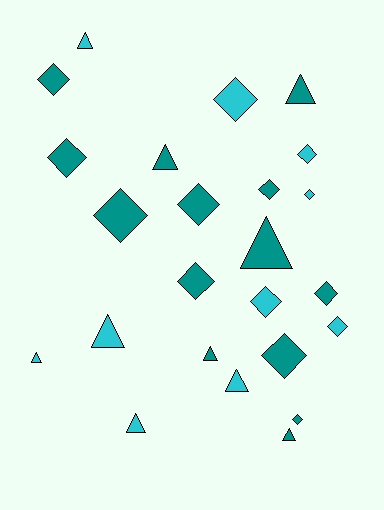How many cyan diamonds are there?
There are 5 cyan diamonds.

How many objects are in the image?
There are 24 objects.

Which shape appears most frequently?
Diamond, with 14 objects.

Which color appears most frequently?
Teal, with 14 objects.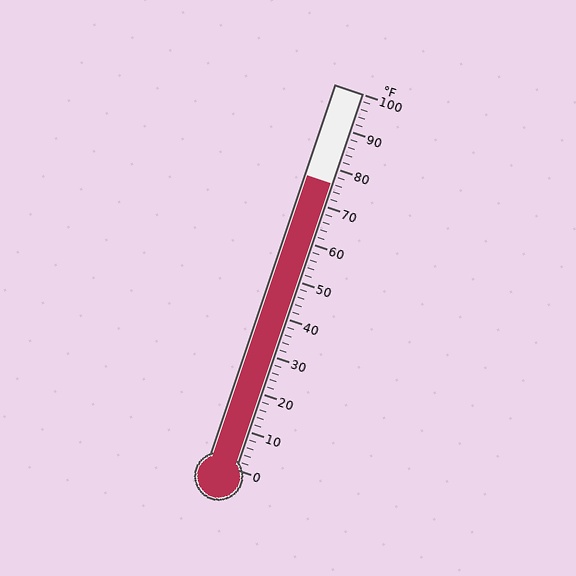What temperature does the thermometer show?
The thermometer shows approximately 76°F.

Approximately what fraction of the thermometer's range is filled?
The thermometer is filled to approximately 75% of its range.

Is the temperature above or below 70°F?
The temperature is above 70°F.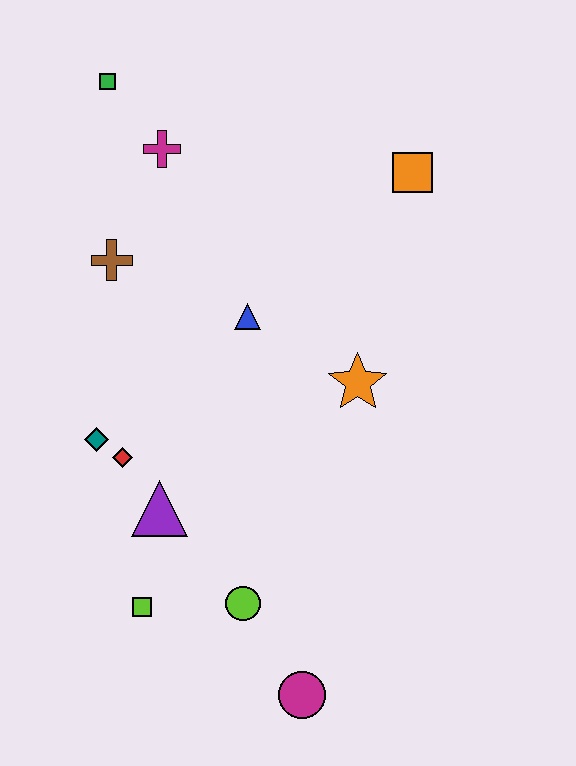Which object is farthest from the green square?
The magenta circle is farthest from the green square.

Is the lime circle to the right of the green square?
Yes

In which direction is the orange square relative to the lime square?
The orange square is above the lime square.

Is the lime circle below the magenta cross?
Yes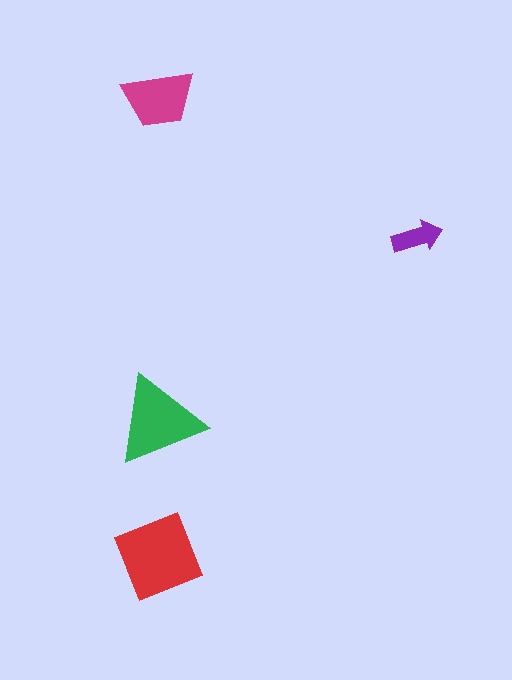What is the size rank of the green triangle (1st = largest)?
2nd.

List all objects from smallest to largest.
The purple arrow, the magenta trapezoid, the green triangle, the red square.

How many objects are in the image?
There are 4 objects in the image.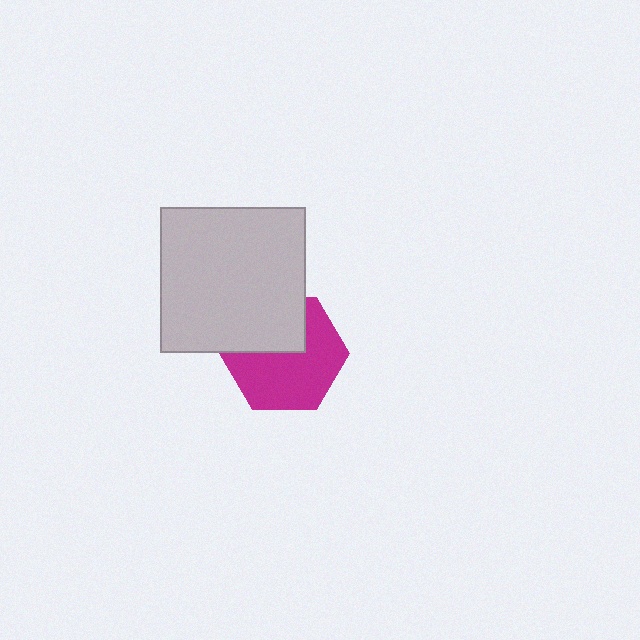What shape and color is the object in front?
The object in front is a light gray square.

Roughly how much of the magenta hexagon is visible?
About half of it is visible (roughly 64%).